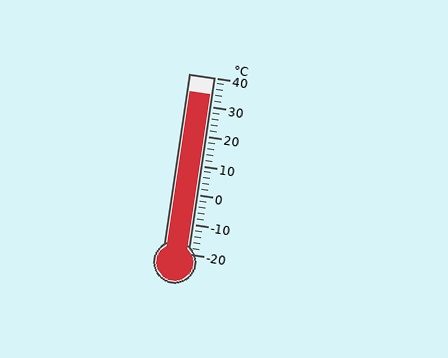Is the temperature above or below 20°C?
The temperature is above 20°C.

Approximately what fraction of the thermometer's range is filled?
The thermometer is filled to approximately 90% of its range.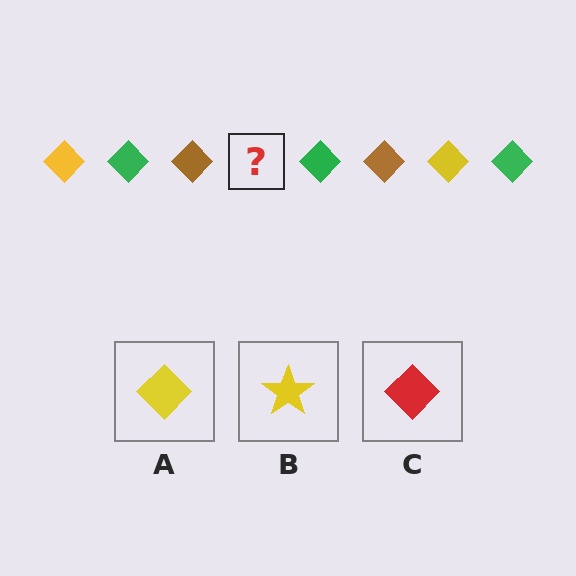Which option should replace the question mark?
Option A.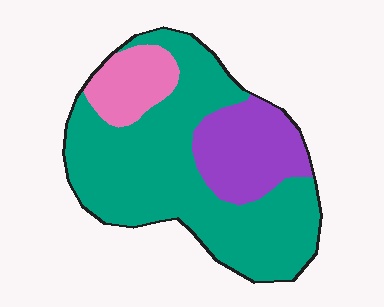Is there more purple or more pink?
Purple.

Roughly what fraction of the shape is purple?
Purple takes up about one fifth (1/5) of the shape.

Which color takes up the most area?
Teal, at roughly 65%.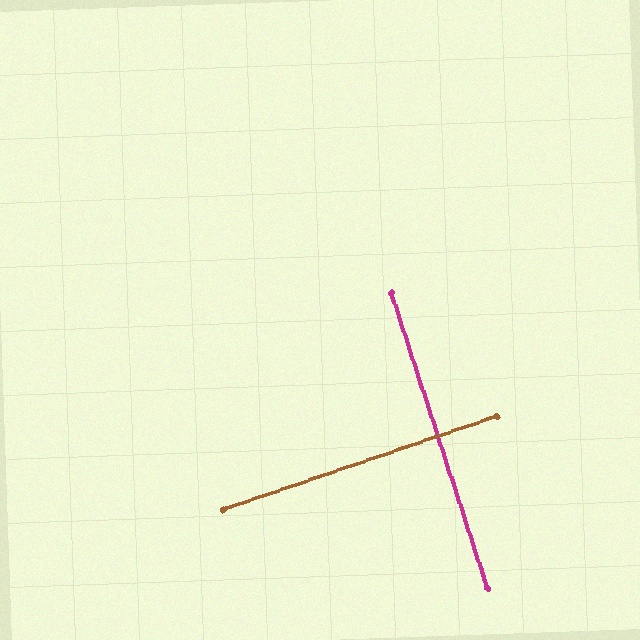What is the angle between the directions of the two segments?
Approximately 89 degrees.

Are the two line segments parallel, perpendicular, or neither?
Perpendicular — they meet at approximately 89°.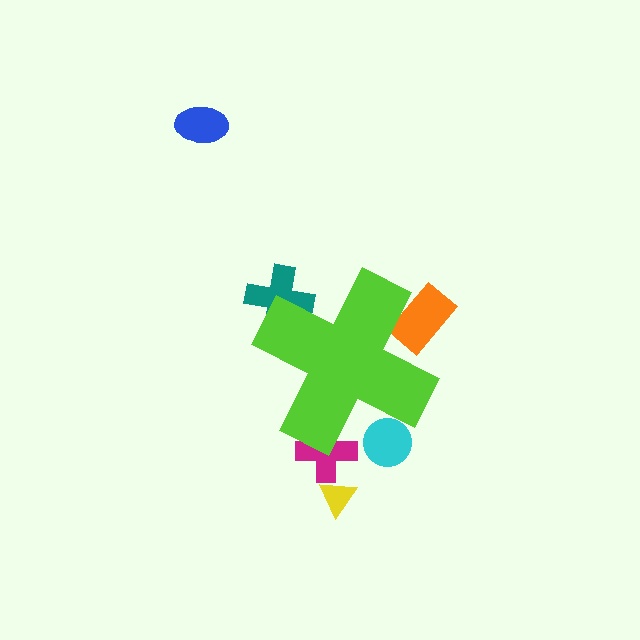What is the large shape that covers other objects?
A lime cross.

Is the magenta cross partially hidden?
Yes, the magenta cross is partially hidden behind the lime cross.